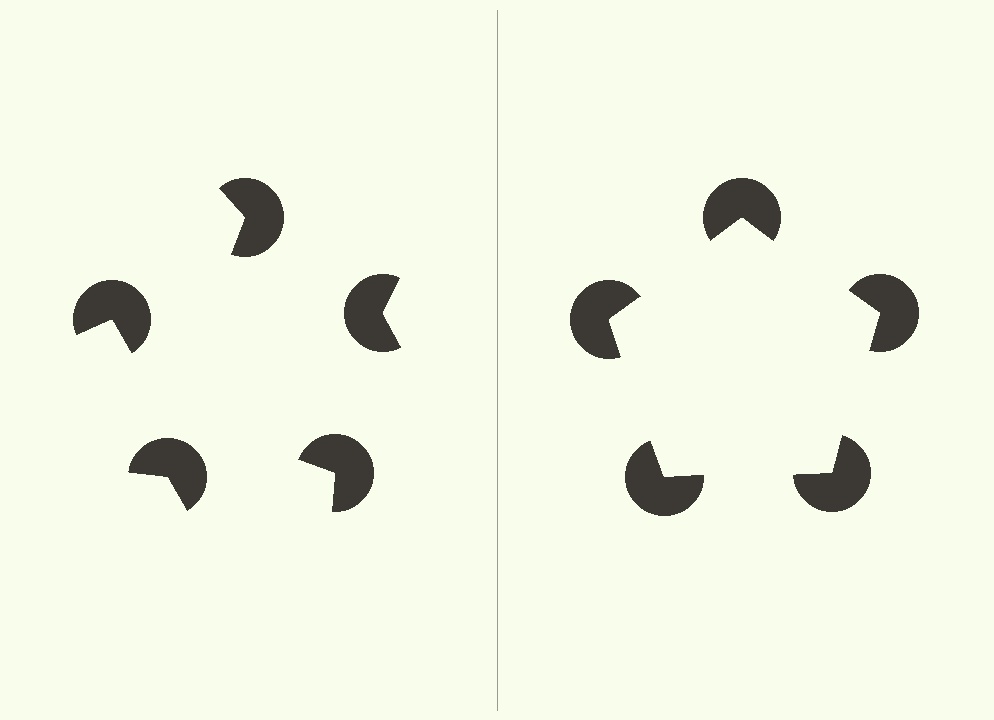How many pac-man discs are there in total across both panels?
10 — 5 on each side.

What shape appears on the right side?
An illusory pentagon.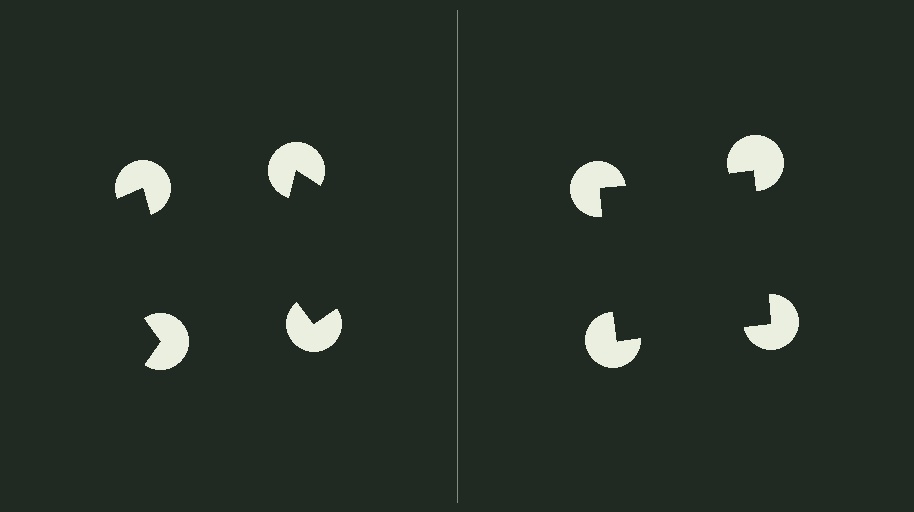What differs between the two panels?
The pac-man discs are positioned identically on both sides; only the wedge orientations differ. On the right they align to a square; on the left they are misaligned.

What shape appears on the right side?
An illusory square.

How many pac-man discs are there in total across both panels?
8 — 4 on each side.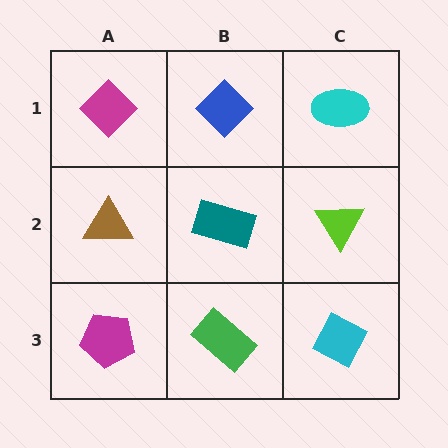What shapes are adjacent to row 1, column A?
A brown triangle (row 2, column A), a blue diamond (row 1, column B).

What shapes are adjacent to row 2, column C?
A cyan ellipse (row 1, column C), a cyan diamond (row 3, column C), a teal rectangle (row 2, column B).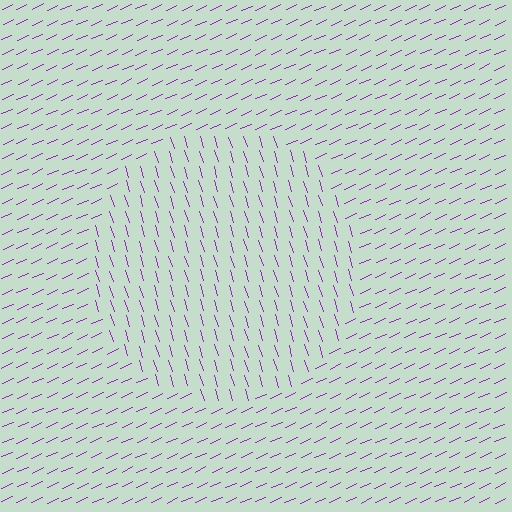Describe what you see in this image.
The image is filled with small purple line segments. A circle region in the image has lines oriented differently from the surrounding lines, creating a visible texture boundary.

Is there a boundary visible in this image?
Yes, there is a texture boundary formed by a change in line orientation.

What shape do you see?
I see a circle.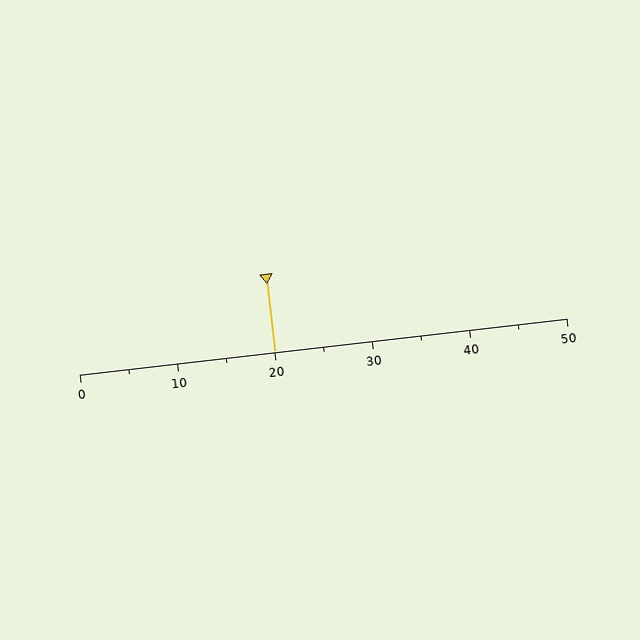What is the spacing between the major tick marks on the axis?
The major ticks are spaced 10 apart.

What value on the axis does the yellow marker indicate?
The marker indicates approximately 20.